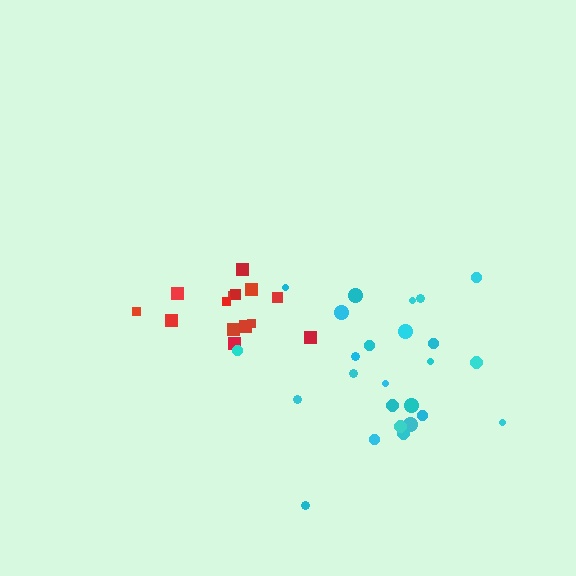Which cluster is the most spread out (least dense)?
Red.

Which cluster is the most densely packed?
Cyan.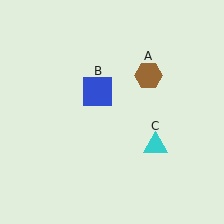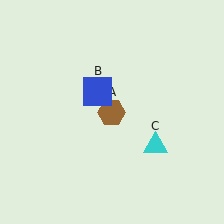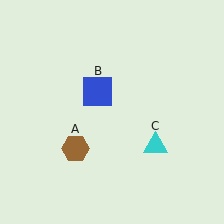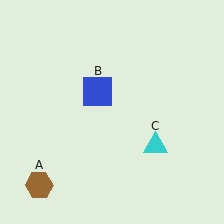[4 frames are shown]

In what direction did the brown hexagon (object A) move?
The brown hexagon (object A) moved down and to the left.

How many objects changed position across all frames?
1 object changed position: brown hexagon (object A).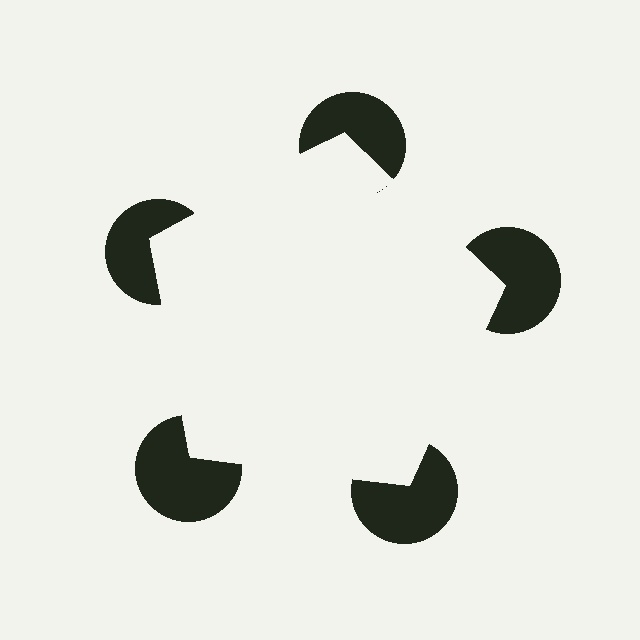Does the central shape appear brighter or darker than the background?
It typically appears slightly brighter than the background, even though no actual brightness change is drawn.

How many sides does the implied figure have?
5 sides.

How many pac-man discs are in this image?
There are 5 — one at each vertex of the illusory pentagon.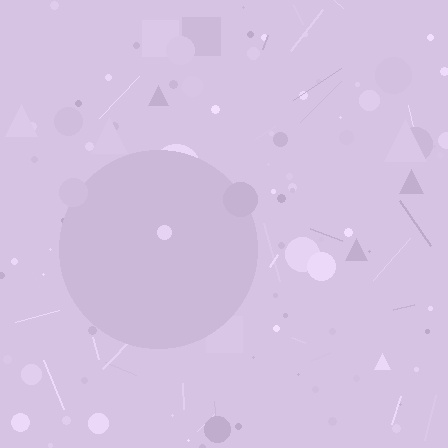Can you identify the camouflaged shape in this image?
The camouflaged shape is a circle.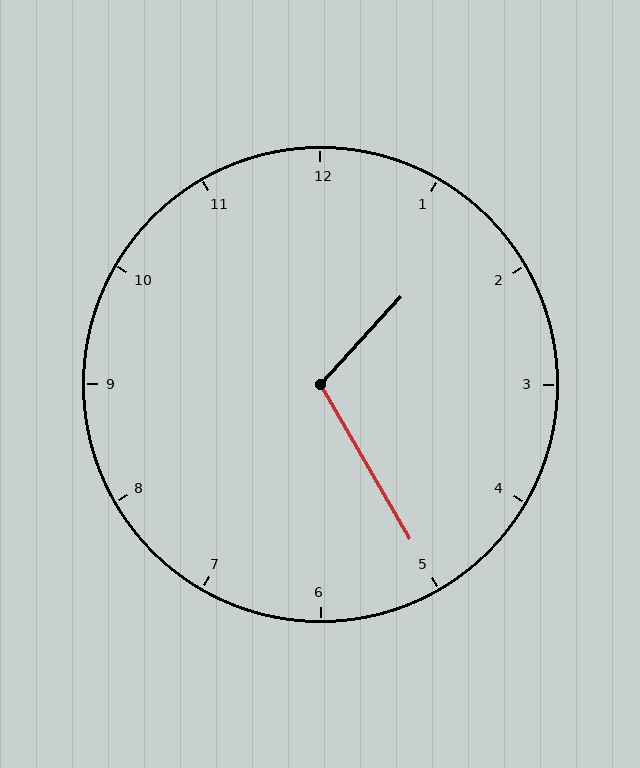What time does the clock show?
1:25.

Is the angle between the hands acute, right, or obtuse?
It is obtuse.